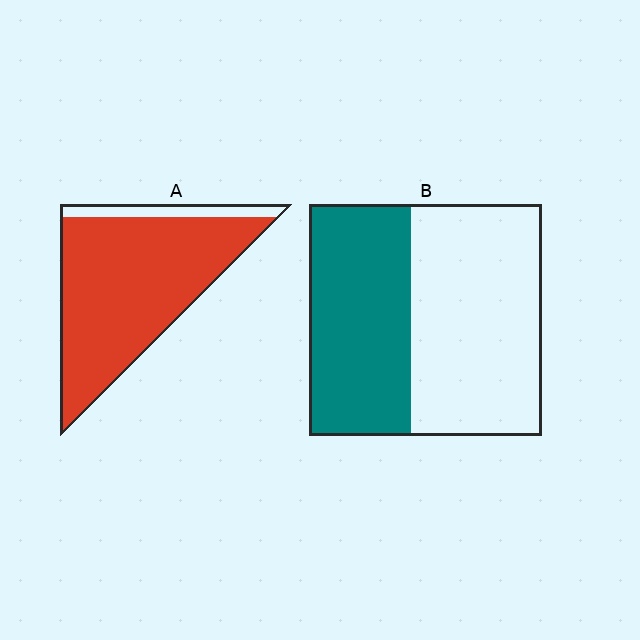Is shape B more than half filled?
No.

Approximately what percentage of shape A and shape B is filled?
A is approximately 90% and B is approximately 45%.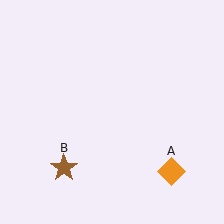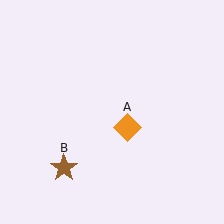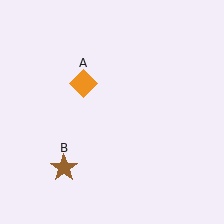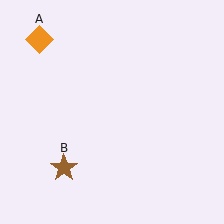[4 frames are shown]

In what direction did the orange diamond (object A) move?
The orange diamond (object A) moved up and to the left.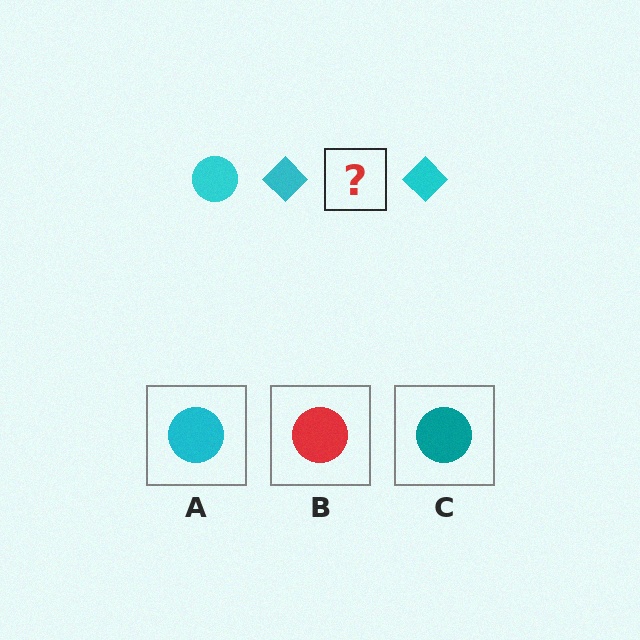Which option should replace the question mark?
Option A.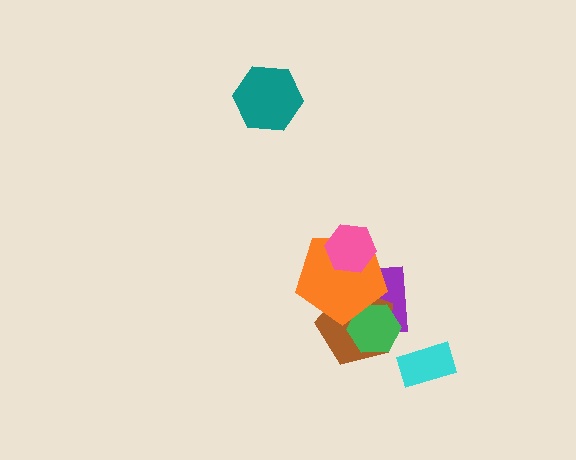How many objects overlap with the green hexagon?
3 objects overlap with the green hexagon.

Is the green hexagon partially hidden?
Yes, it is partially covered by another shape.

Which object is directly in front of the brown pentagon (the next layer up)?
The green hexagon is directly in front of the brown pentagon.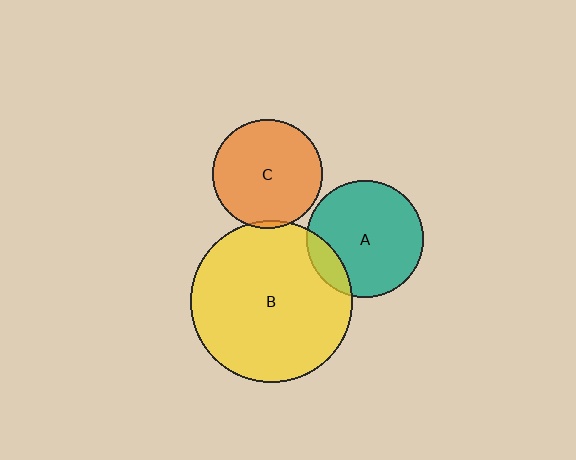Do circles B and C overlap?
Yes.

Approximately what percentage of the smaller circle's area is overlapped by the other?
Approximately 5%.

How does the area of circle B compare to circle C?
Approximately 2.2 times.